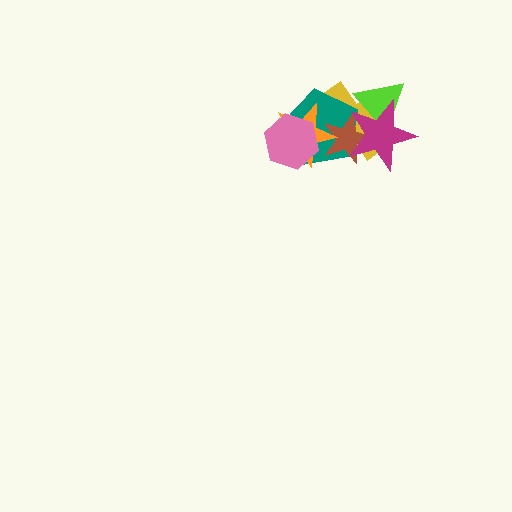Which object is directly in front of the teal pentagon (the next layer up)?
The brown star is directly in front of the teal pentagon.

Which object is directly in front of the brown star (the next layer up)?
The lime triangle is directly in front of the brown star.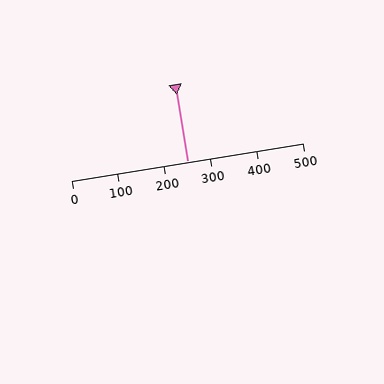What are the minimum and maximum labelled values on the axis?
The axis runs from 0 to 500.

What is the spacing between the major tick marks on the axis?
The major ticks are spaced 100 apart.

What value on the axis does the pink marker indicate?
The marker indicates approximately 250.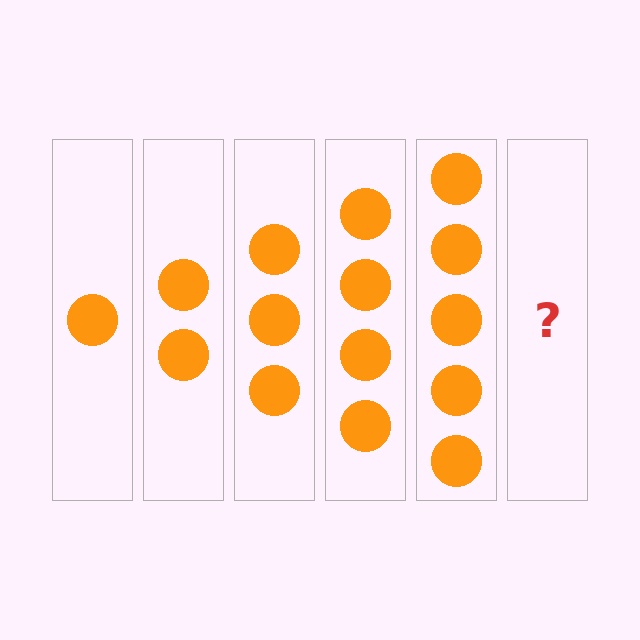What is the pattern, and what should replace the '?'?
The pattern is that each step adds one more circle. The '?' should be 6 circles.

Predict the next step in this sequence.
The next step is 6 circles.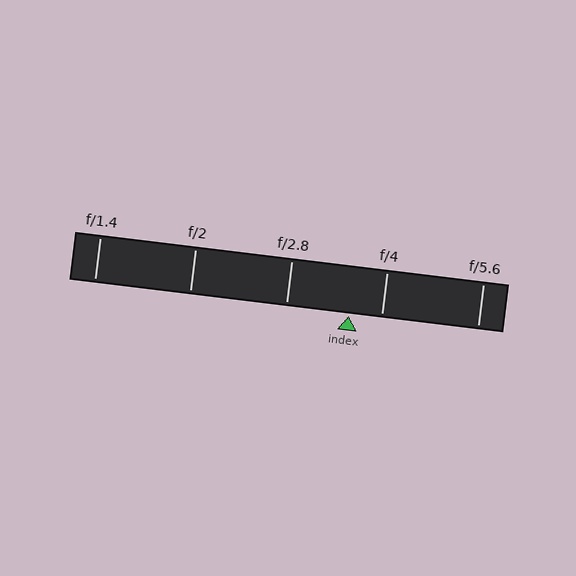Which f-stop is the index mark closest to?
The index mark is closest to f/4.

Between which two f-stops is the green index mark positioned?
The index mark is between f/2.8 and f/4.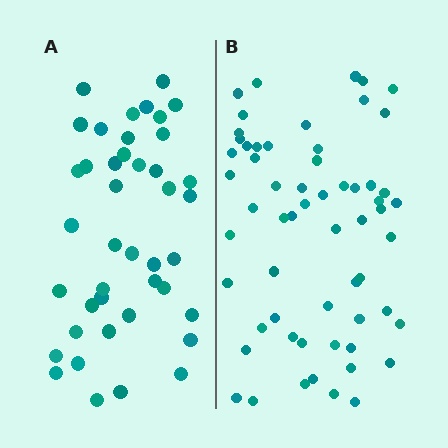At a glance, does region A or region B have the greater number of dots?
Region B (the right region) has more dots.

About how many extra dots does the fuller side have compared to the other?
Region B has approximately 20 more dots than region A.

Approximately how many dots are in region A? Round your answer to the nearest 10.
About 40 dots. (The exact count is 42, which rounds to 40.)